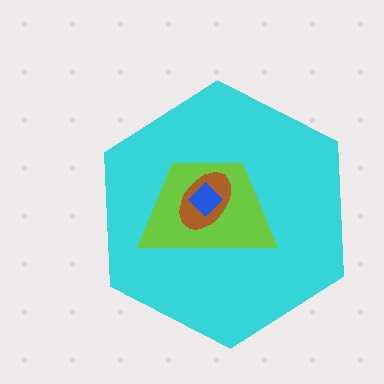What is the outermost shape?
The cyan hexagon.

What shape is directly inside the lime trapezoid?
The brown ellipse.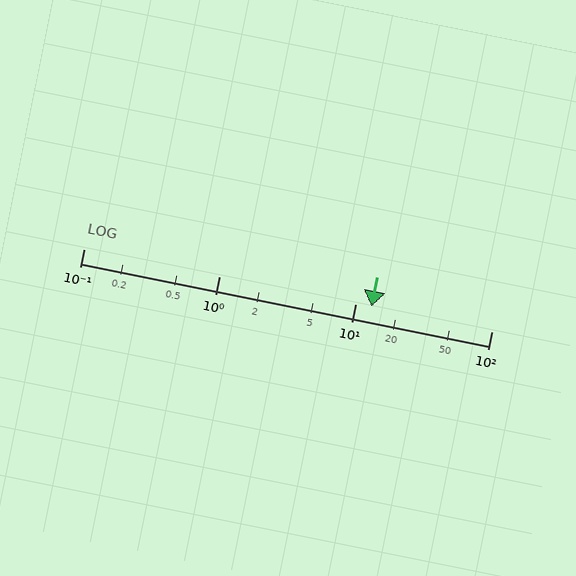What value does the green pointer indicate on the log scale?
The pointer indicates approximately 13.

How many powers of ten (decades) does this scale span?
The scale spans 3 decades, from 0.1 to 100.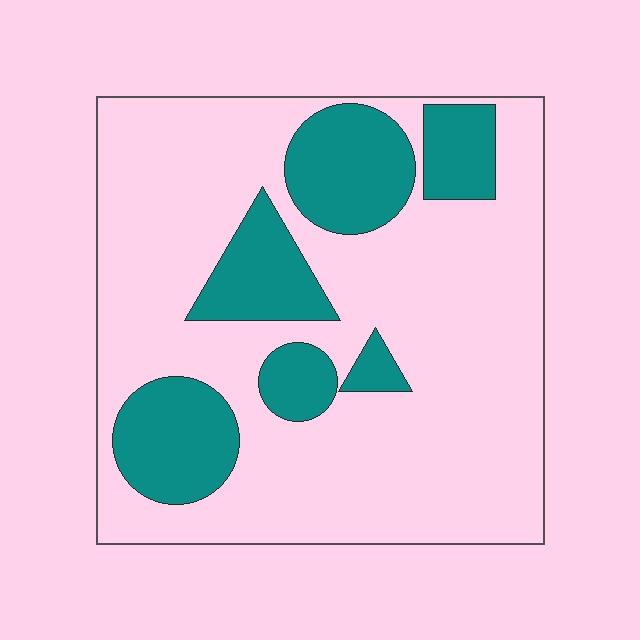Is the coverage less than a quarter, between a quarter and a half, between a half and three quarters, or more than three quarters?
Between a quarter and a half.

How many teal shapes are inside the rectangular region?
6.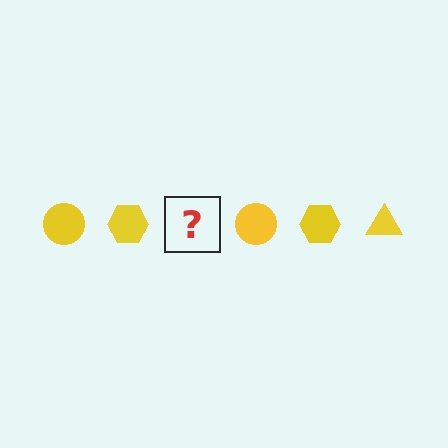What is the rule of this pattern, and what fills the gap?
The rule is that the pattern cycles through circle, hexagon, triangle shapes in yellow. The gap should be filled with a yellow triangle.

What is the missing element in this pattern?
The missing element is a yellow triangle.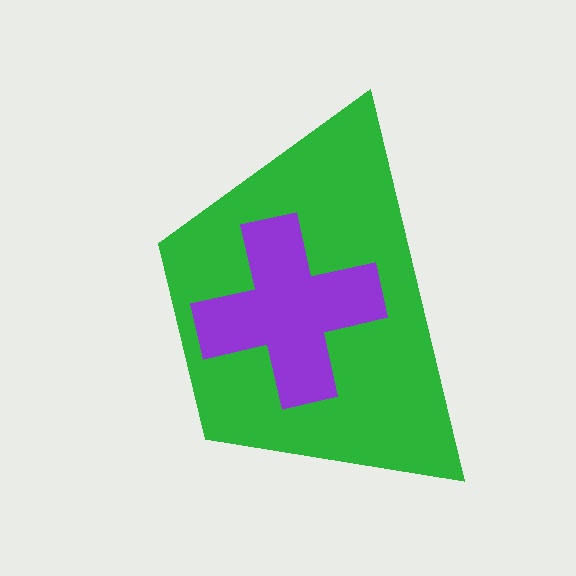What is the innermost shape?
The purple cross.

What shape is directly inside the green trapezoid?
The purple cross.